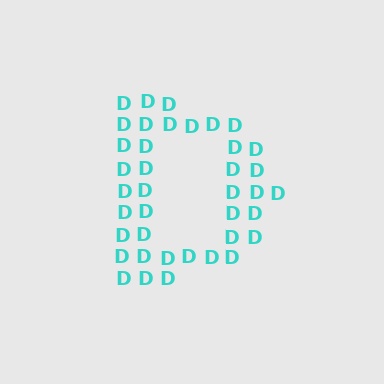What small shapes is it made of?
It is made of small letter D's.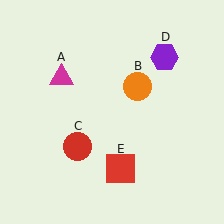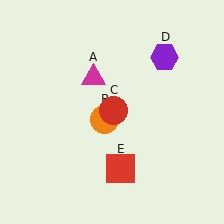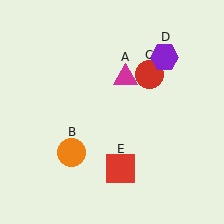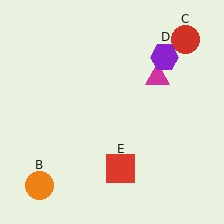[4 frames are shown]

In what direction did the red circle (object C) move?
The red circle (object C) moved up and to the right.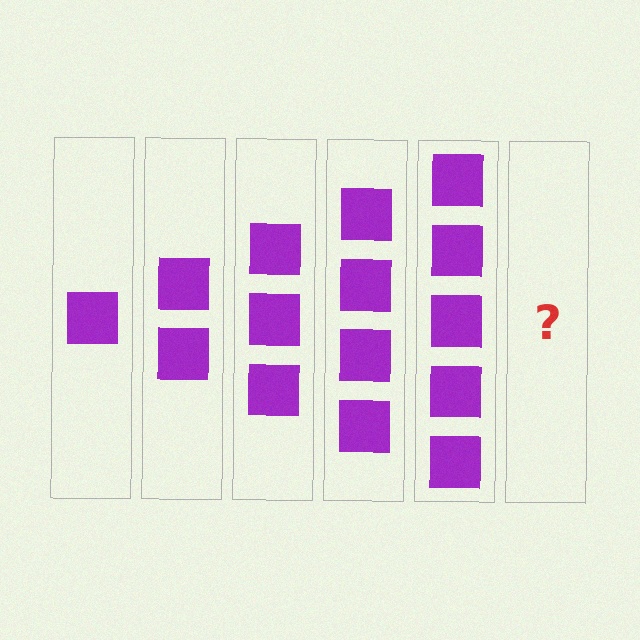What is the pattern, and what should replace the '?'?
The pattern is that each step adds one more square. The '?' should be 6 squares.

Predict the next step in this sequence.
The next step is 6 squares.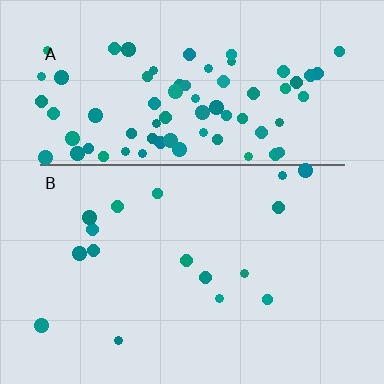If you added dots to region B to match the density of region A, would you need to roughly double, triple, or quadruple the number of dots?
Approximately quadruple.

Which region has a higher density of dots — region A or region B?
A (the top).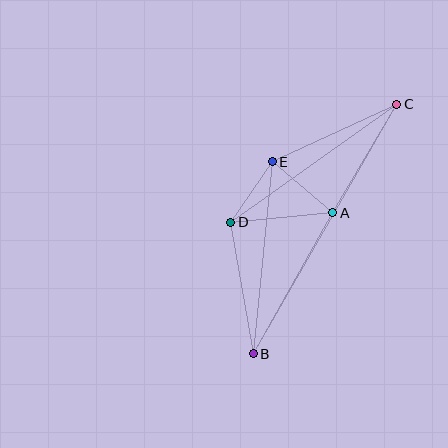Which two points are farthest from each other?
Points B and C are farthest from each other.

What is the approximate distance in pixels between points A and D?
The distance between A and D is approximately 102 pixels.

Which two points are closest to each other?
Points D and E are closest to each other.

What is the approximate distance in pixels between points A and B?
The distance between A and B is approximately 162 pixels.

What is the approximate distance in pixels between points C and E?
The distance between C and E is approximately 137 pixels.